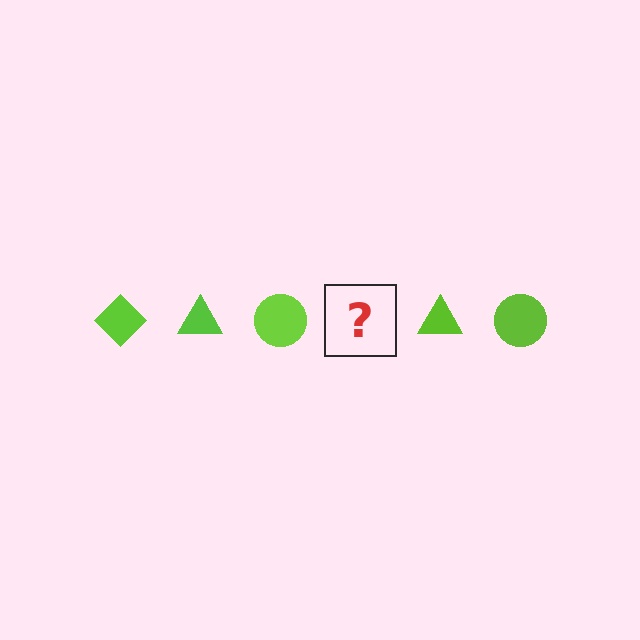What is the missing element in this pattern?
The missing element is a lime diamond.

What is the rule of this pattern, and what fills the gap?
The rule is that the pattern cycles through diamond, triangle, circle shapes in lime. The gap should be filled with a lime diamond.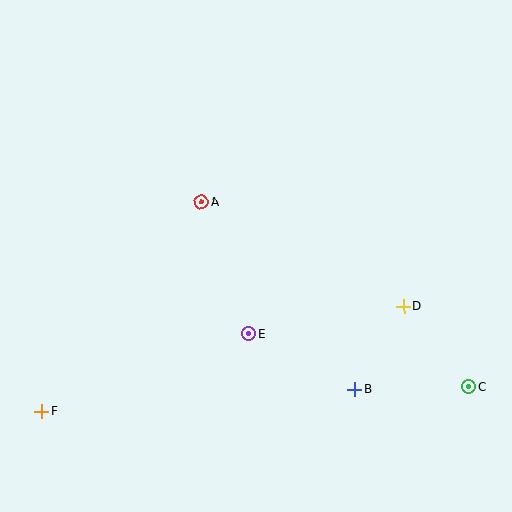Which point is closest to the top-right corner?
Point D is closest to the top-right corner.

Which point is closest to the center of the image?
Point A at (201, 202) is closest to the center.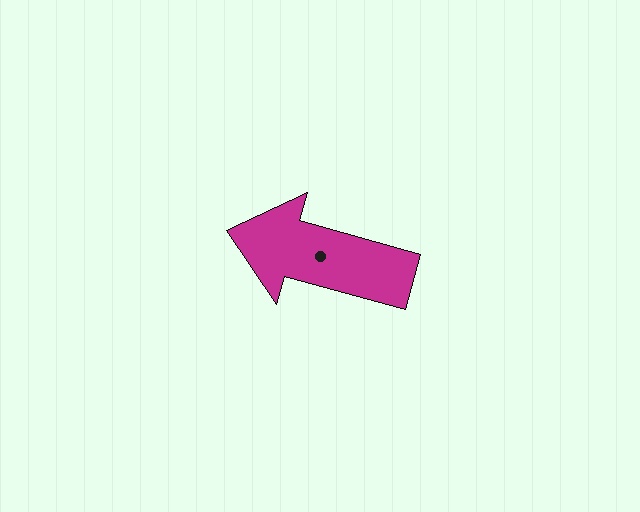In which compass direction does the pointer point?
West.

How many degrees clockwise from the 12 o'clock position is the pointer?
Approximately 286 degrees.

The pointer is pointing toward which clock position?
Roughly 10 o'clock.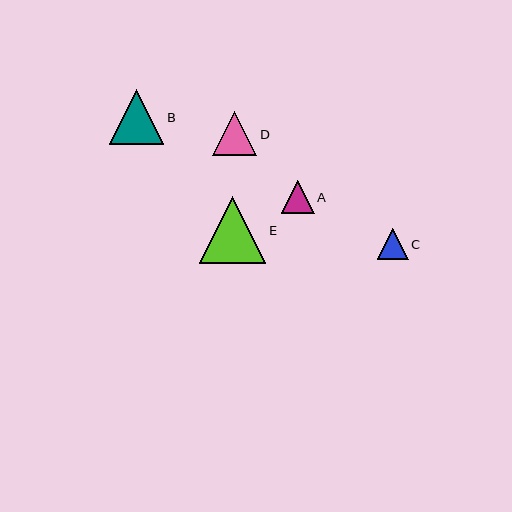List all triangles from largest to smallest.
From largest to smallest: E, B, D, A, C.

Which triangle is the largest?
Triangle E is the largest with a size of approximately 67 pixels.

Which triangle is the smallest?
Triangle C is the smallest with a size of approximately 31 pixels.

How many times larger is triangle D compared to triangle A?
Triangle D is approximately 1.3 times the size of triangle A.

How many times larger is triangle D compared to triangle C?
Triangle D is approximately 1.4 times the size of triangle C.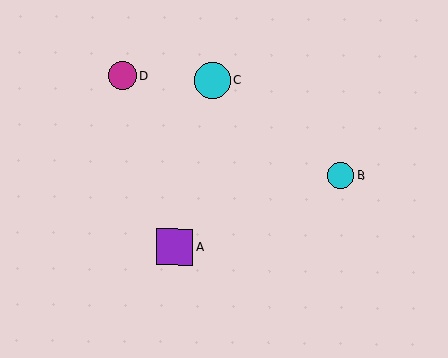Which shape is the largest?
The purple square (labeled A) is the largest.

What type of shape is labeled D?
Shape D is a magenta circle.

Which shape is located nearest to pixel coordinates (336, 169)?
The cyan circle (labeled B) at (341, 176) is nearest to that location.